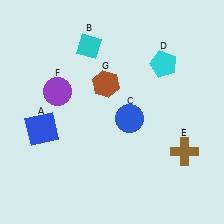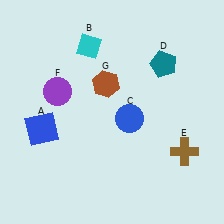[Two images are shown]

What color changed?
The pentagon (D) changed from cyan in Image 1 to teal in Image 2.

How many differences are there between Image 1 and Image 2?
There is 1 difference between the two images.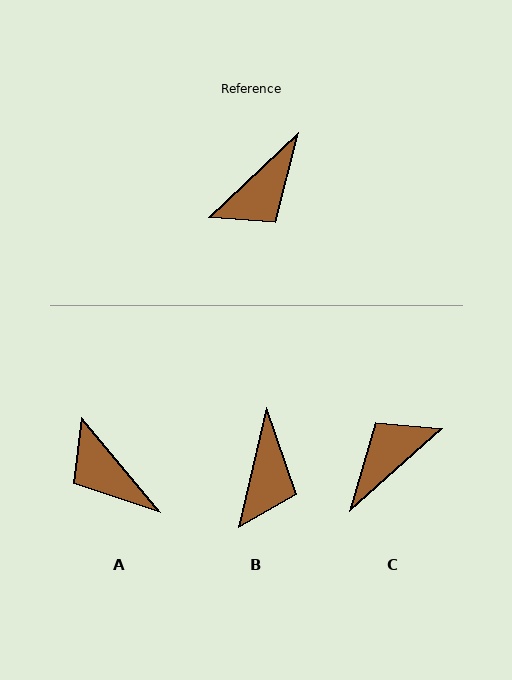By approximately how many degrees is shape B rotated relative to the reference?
Approximately 33 degrees counter-clockwise.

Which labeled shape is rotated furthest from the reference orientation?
C, about 179 degrees away.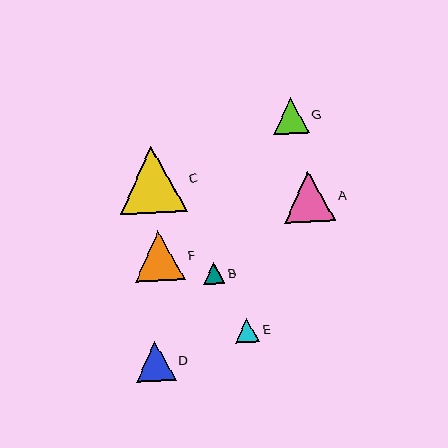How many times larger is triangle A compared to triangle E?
Triangle A is approximately 2.1 times the size of triangle E.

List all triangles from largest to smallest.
From largest to smallest: C, A, F, D, G, E, B.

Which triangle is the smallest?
Triangle B is the smallest with a size of approximately 21 pixels.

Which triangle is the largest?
Triangle C is the largest with a size of approximately 67 pixels.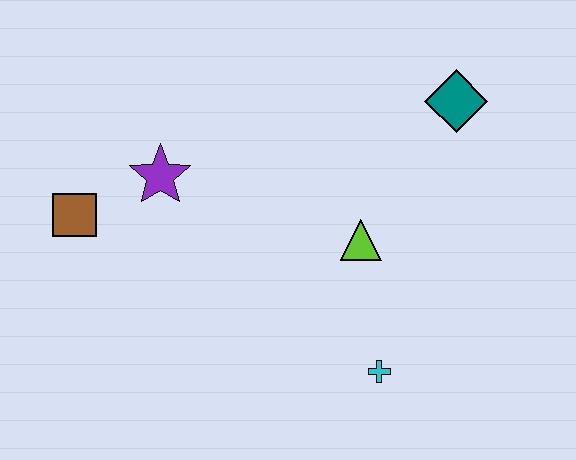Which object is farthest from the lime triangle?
The brown square is farthest from the lime triangle.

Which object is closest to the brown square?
The purple star is closest to the brown square.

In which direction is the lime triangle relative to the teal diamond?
The lime triangle is below the teal diamond.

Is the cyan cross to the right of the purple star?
Yes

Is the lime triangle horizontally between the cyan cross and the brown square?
Yes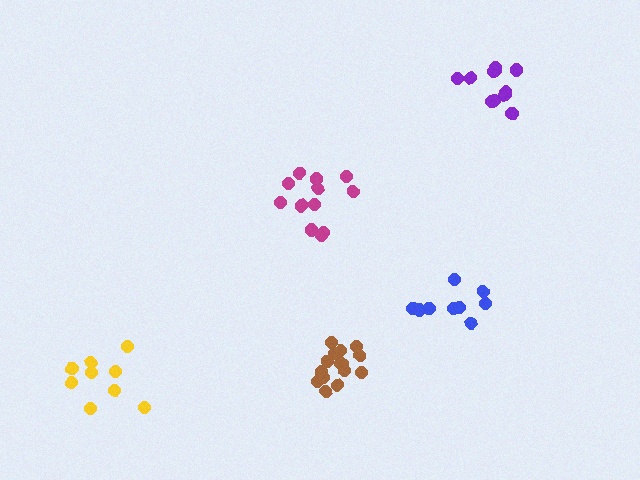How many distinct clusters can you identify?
There are 5 distinct clusters.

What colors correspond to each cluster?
The clusters are colored: yellow, magenta, brown, blue, purple.